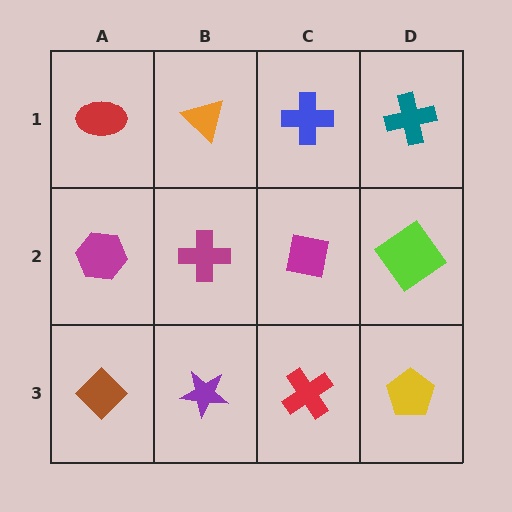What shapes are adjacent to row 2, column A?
A red ellipse (row 1, column A), a brown diamond (row 3, column A), a magenta cross (row 2, column B).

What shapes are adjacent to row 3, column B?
A magenta cross (row 2, column B), a brown diamond (row 3, column A), a red cross (row 3, column C).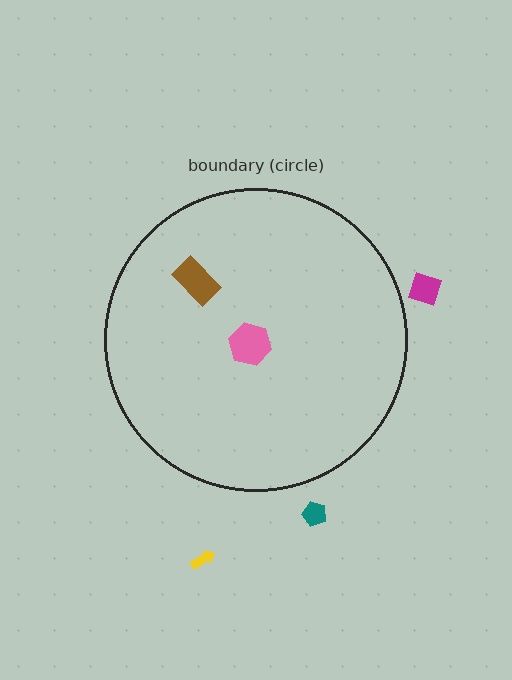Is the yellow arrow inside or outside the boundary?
Outside.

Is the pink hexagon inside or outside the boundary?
Inside.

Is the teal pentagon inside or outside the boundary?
Outside.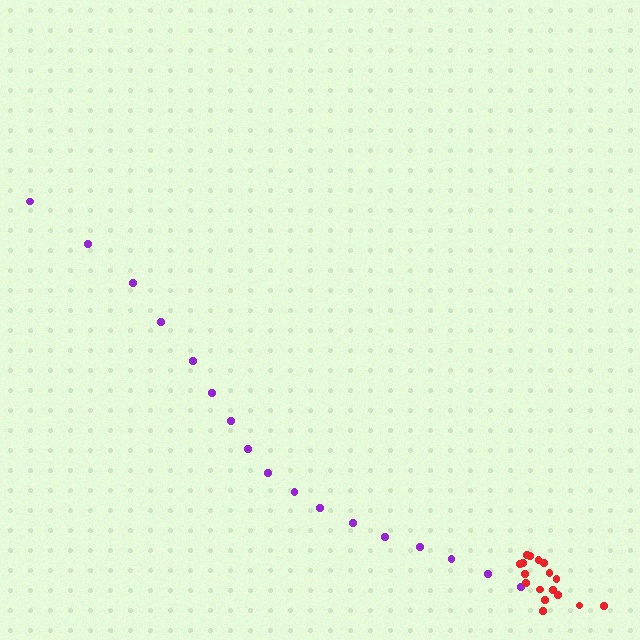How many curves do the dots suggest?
There are 2 distinct paths.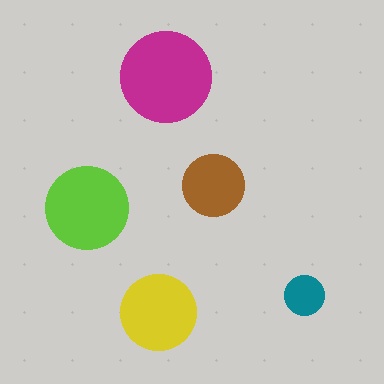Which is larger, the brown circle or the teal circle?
The brown one.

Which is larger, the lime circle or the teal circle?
The lime one.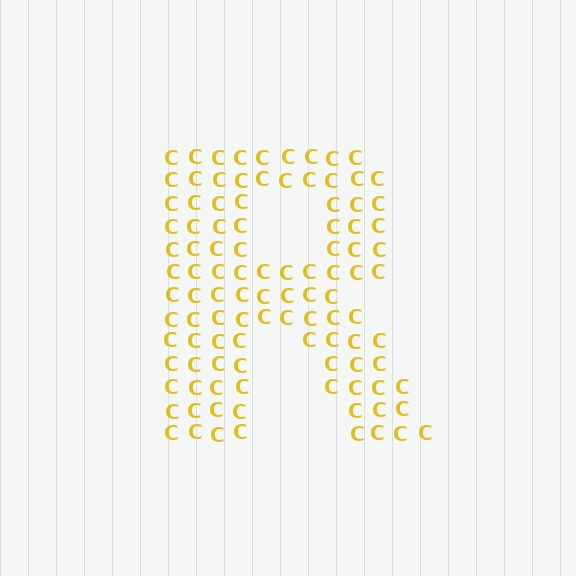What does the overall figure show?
The overall figure shows the letter R.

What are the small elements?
The small elements are letter C's.